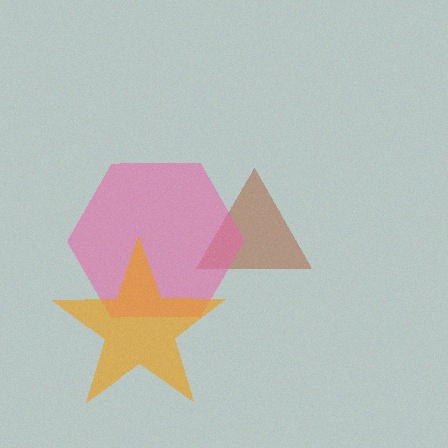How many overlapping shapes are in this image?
There are 3 overlapping shapes in the image.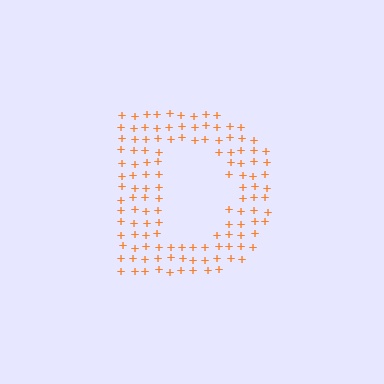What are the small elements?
The small elements are plus signs.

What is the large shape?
The large shape is the letter D.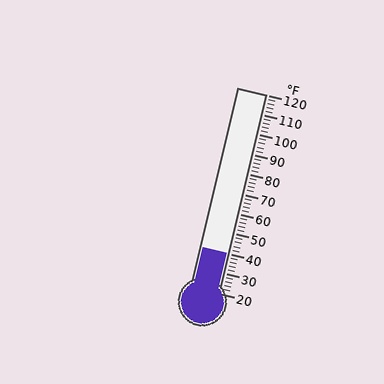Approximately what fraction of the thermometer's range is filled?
The thermometer is filled to approximately 20% of its range.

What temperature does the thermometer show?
The thermometer shows approximately 40°F.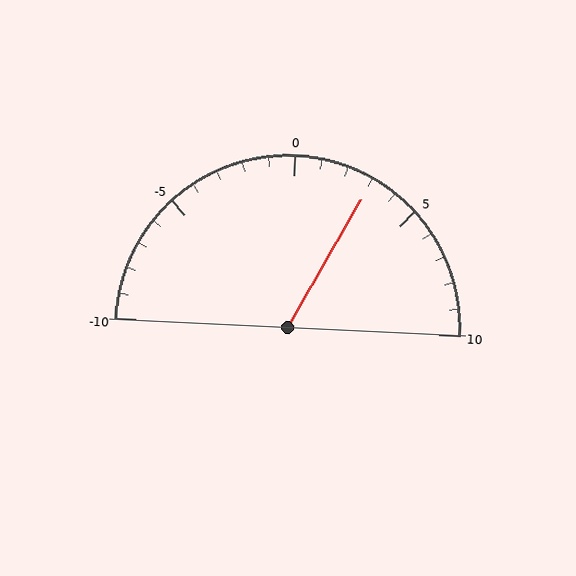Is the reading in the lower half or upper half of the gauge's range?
The reading is in the upper half of the range (-10 to 10).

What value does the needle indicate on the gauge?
The needle indicates approximately 3.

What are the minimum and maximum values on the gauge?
The gauge ranges from -10 to 10.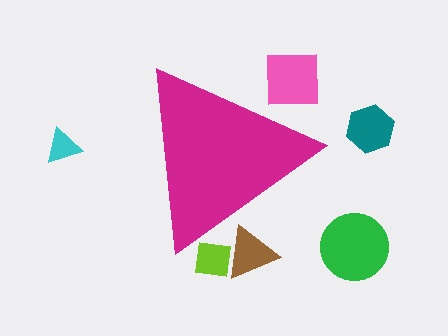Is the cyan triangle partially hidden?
No, the cyan triangle is fully visible.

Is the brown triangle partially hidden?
Yes, the brown triangle is partially hidden behind the magenta triangle.